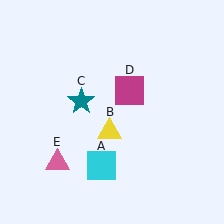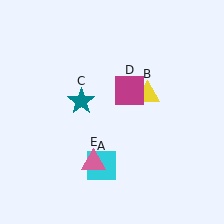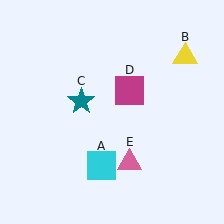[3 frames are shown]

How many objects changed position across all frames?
2 objects changed position: yellow triangle (object B), pink triangle (object E).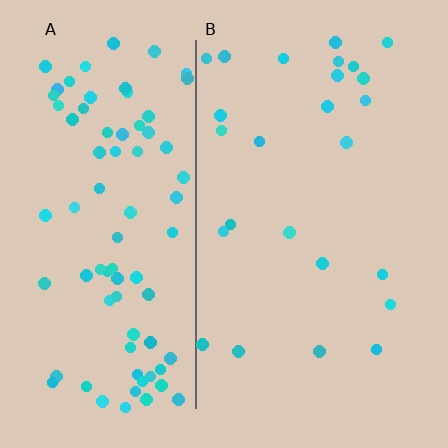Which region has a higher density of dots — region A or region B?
A (the left).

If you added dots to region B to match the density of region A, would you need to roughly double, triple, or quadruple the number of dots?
Approximately triple.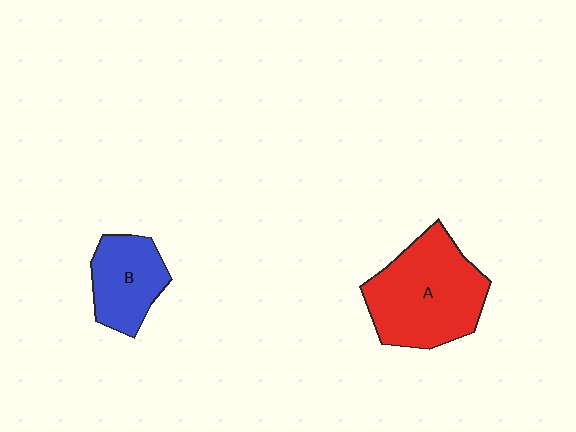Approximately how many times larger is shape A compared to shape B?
Approximately 1.8 times.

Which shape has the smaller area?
Shape B (blue).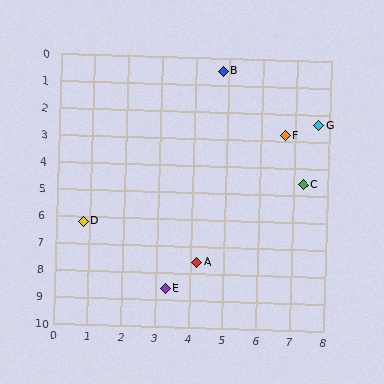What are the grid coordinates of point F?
Point F is at approximately (6.7, 2.8).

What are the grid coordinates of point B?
Point B is at approximately (4.8, 0.5).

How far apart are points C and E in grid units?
Points C and E are about 5.7 grid units apart.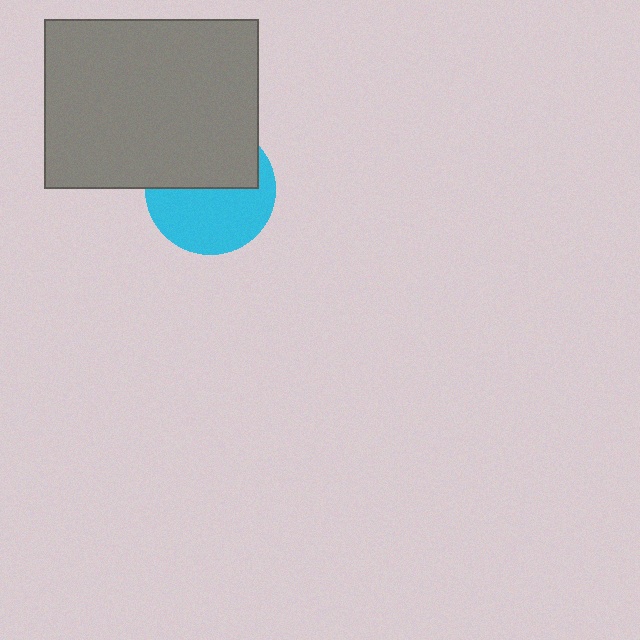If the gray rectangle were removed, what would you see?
You would see the complete cyan circle.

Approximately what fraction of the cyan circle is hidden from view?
Roughly 46% of the cyan circle is hidden behind the gray rectangle.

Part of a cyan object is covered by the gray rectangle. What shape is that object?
It is a circle.